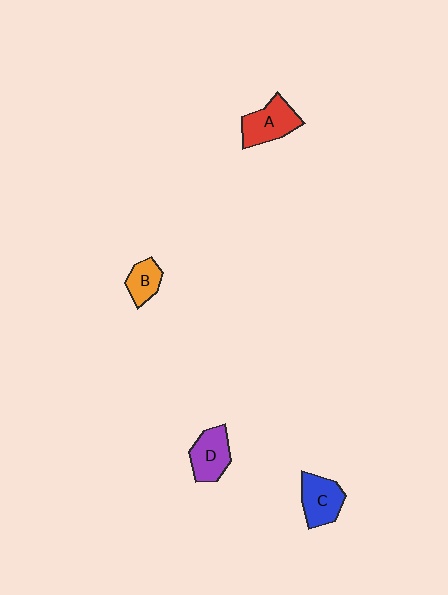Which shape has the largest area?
Shape A (red).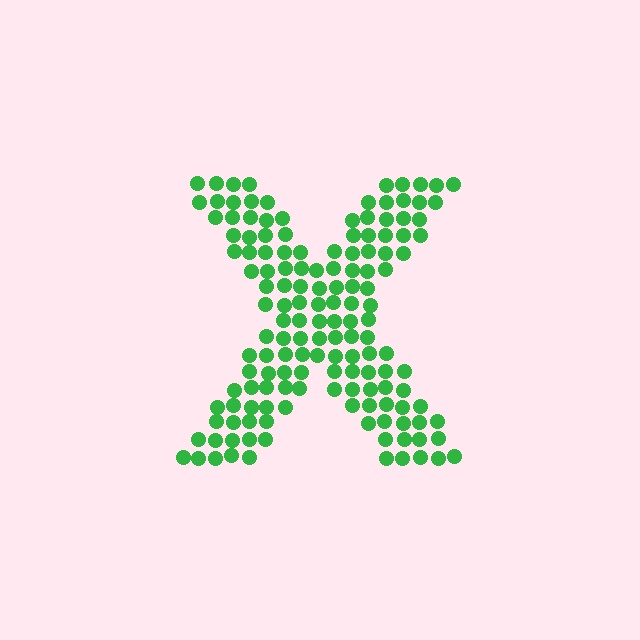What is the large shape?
The large shape is the letter X.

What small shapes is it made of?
It is made of small circles.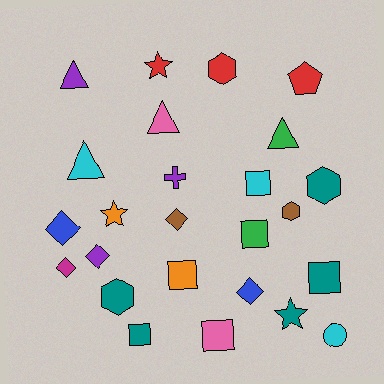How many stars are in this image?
There are 3 stars.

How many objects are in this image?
There are 25 objects.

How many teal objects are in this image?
There are 5 teal objects.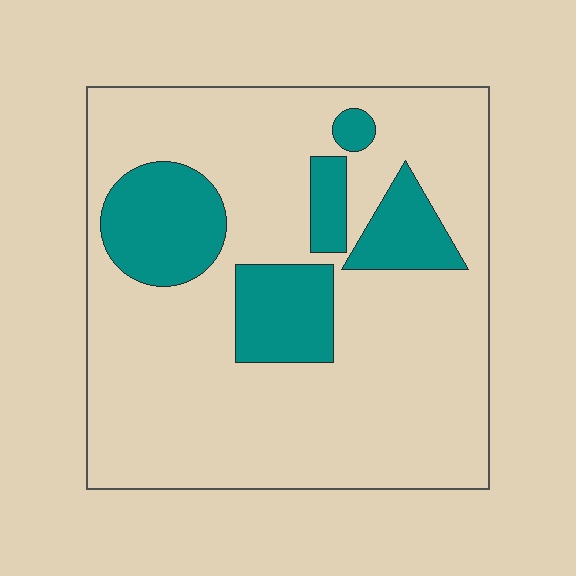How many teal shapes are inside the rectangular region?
5.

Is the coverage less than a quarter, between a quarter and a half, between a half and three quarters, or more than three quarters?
Less than a quarter.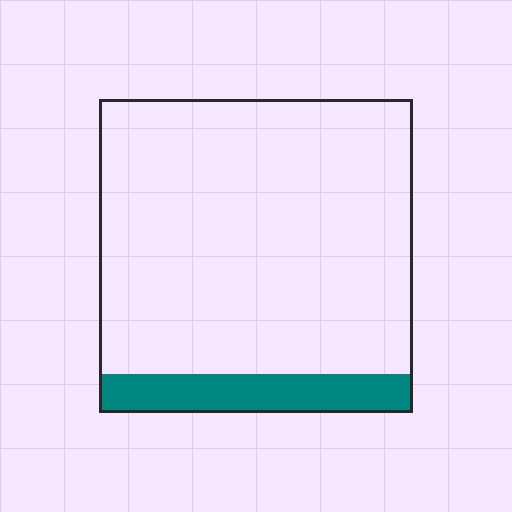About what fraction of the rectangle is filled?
About one eighth (1/8).